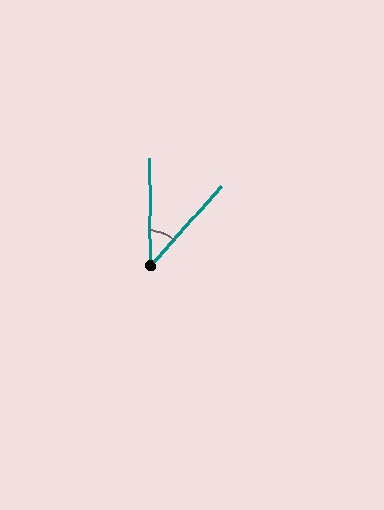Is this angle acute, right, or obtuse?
It is acute.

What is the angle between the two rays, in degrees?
Approximately 43 degrees.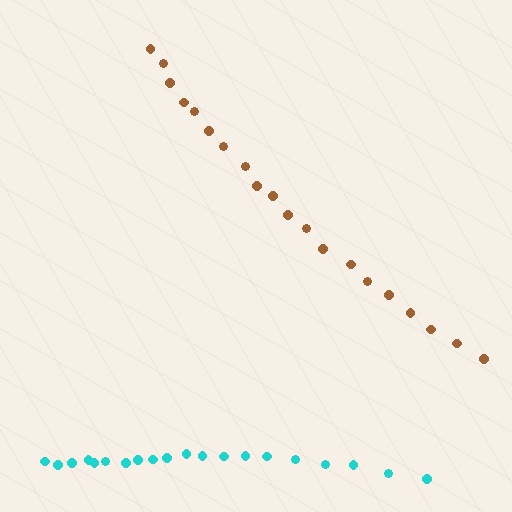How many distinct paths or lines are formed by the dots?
There are 2 distinct paths.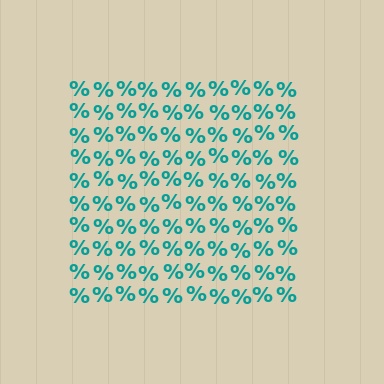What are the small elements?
The small elements are percent signs.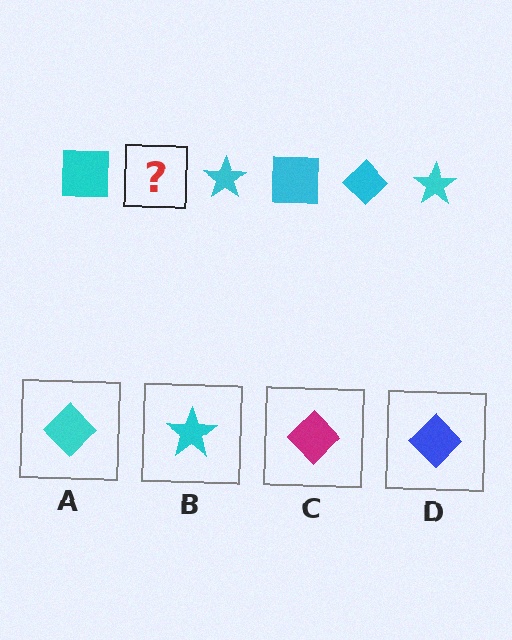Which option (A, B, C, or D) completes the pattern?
A.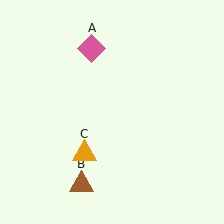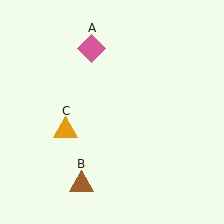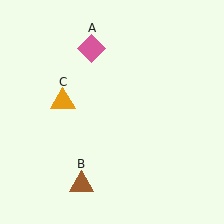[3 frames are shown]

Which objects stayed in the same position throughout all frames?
Pink diamond (object A) and brown triangle (object B) remained stationary.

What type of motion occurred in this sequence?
The orange triangle (object C) rotated clockwise around the center of the scene.